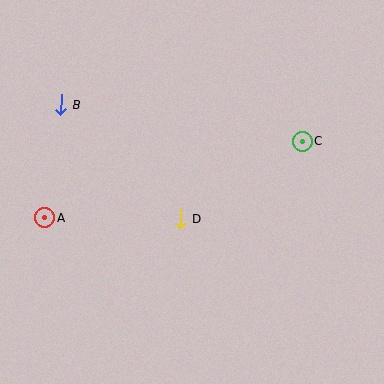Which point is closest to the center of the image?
Point D at (180, 219) is closest to the center.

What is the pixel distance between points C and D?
The distance between C and D is 145 pixels.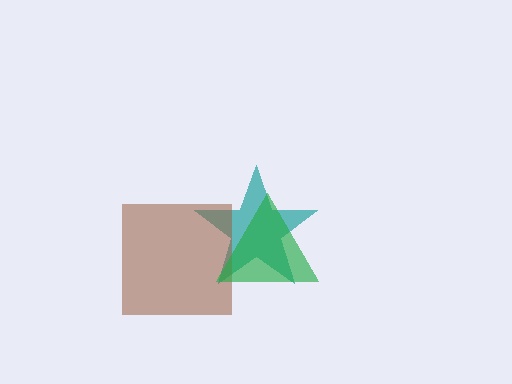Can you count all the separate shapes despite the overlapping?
Yes, there are 3 separate shapes.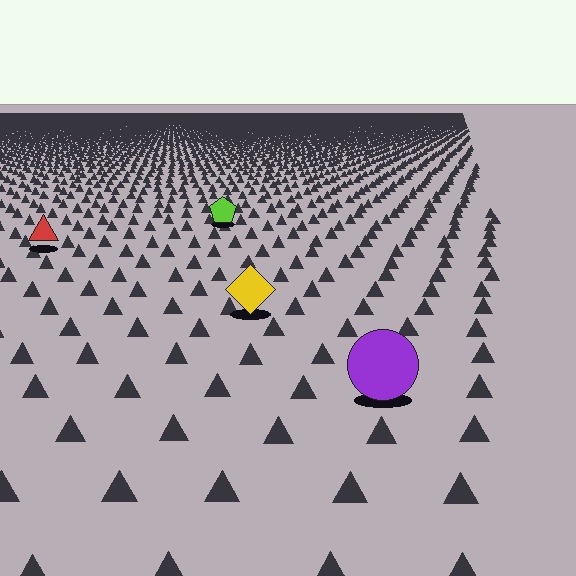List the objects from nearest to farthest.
From nearest to farthest: the purple circle, the yellow diamond, the red triangle, the lime pentagon.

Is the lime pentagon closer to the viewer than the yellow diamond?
No. The yellow diamond is closer — you can tell from the texture gradient: the ground texture is coarser near it.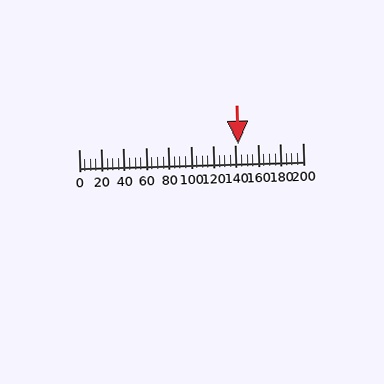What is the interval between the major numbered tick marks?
The major tick marks are spaced 20 units apart.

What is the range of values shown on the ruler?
The ruler shows values from 0 to 200.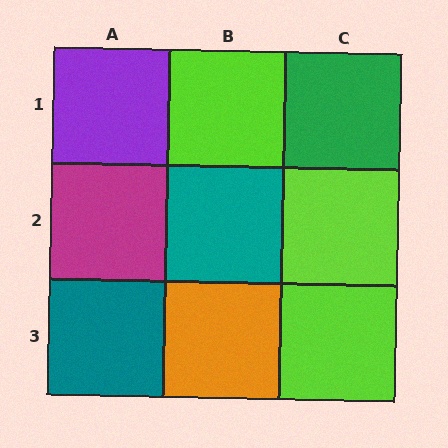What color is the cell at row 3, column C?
Lime.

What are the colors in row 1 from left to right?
Purple, lime, green.